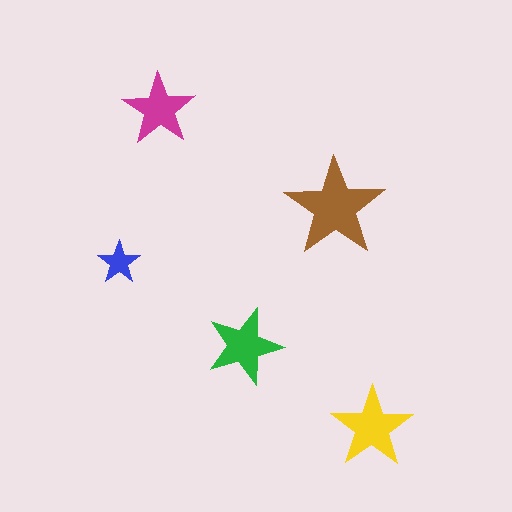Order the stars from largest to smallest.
the brown one, the yellow one, the green one, the magenta one, the blue one.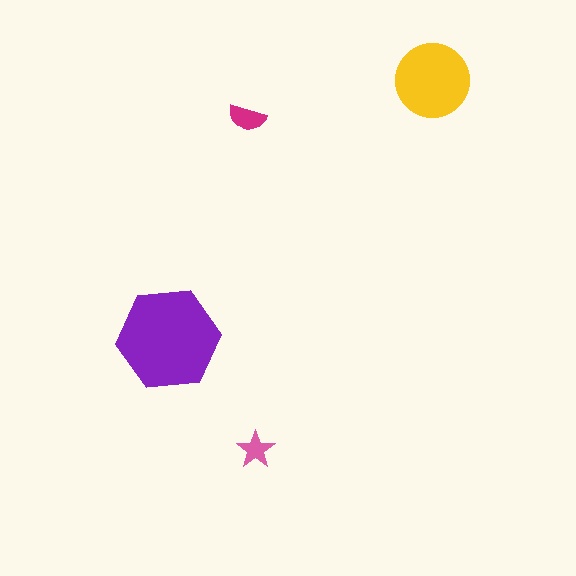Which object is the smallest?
The pink star.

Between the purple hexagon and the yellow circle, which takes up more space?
The purple hexagon.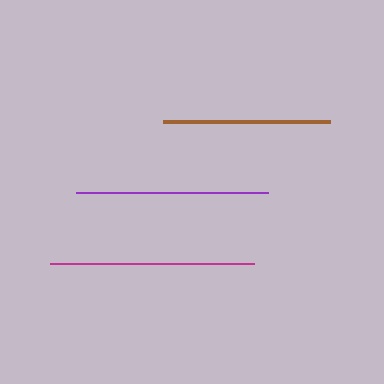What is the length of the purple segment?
The purple segment is approximately 192 pixels long.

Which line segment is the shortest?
The brown line is the shortest at approximately 167 pixels.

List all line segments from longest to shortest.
From longest to shortest: magenta, purple, brown.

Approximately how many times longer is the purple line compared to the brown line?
The purple line is approximately 1.2 times the length of the brown line.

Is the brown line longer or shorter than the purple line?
The purple line is longer than the brown line.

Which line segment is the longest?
The magenta line is the longest at approximately 205 pixels.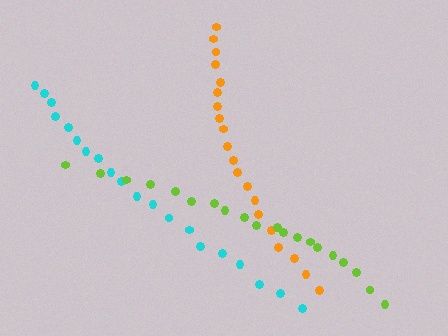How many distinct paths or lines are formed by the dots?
There are 3 distinct paths.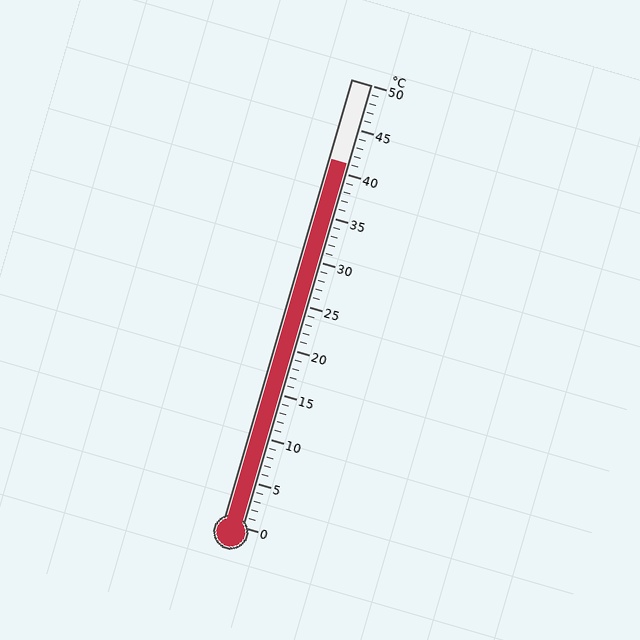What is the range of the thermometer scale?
The thermometer scale ranges from 0°C to 50°C.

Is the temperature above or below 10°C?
The temperature is above 10°C.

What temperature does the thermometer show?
The thermometer shows approximately 41°C.